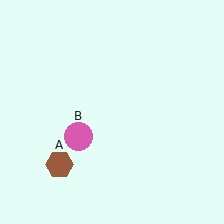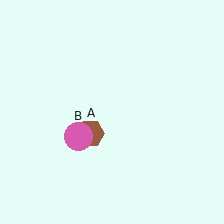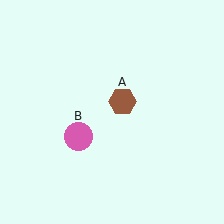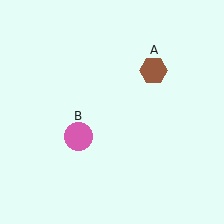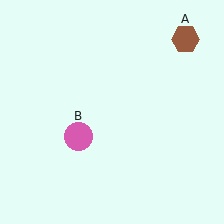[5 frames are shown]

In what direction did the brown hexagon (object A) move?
The brown hexagon (object A) moved up and to the right.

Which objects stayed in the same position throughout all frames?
Pink circle (object B) remained stationary.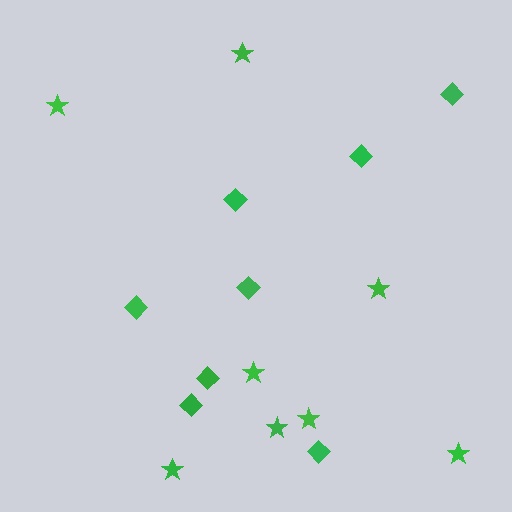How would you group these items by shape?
There are 2 groups: one group of stars (8) and one group of diamonds (8).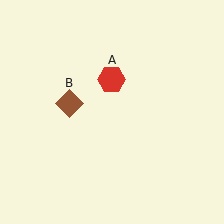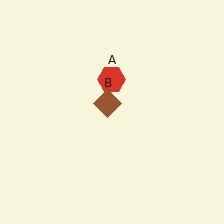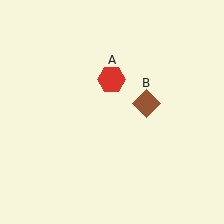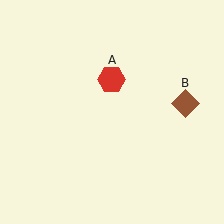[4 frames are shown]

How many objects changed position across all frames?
1 object changed position: brown diamond (object B).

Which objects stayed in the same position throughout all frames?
Red hexagon (object A) remained stationary.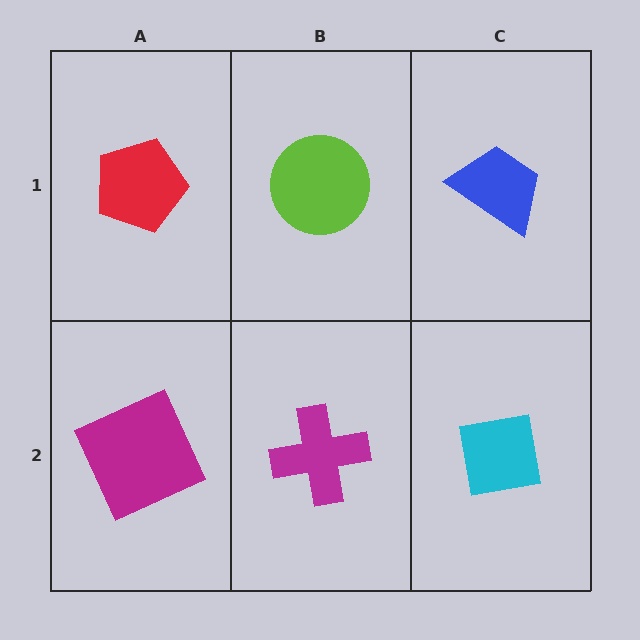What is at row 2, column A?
A magenta square.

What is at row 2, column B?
A magenta cross.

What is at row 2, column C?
A cyan square.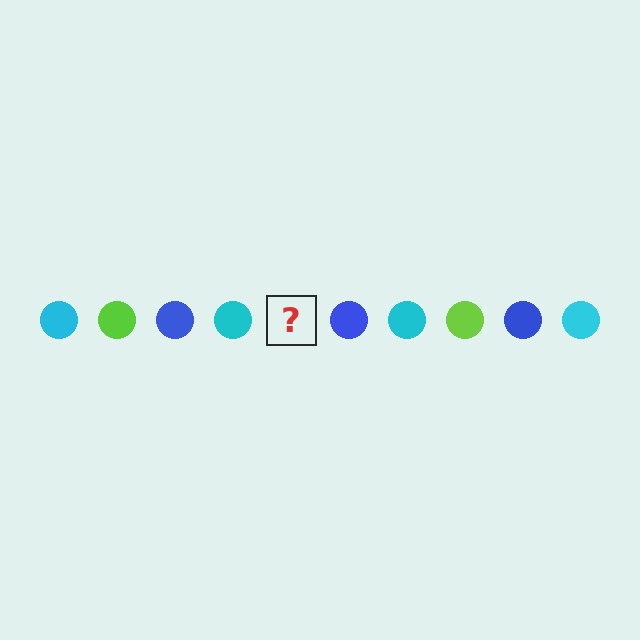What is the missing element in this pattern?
The missing element is a lime circle.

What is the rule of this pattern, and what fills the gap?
The rule is that the pattern cycles through cyan, lime, blue circles. The gap should be filled with a lime circle.